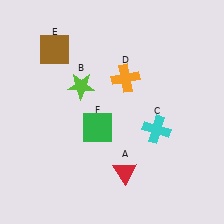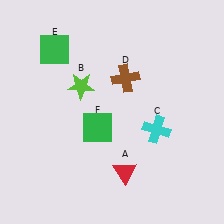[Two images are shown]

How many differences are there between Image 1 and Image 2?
There are 2 differences between the two images.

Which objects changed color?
D changed from orange to brown. E changed from brown to green.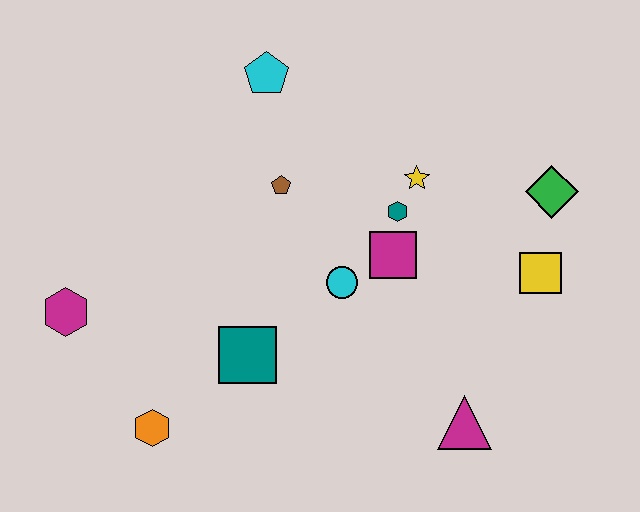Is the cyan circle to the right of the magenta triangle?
No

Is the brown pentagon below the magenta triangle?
No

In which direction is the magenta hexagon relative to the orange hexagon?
The magenta hexagon is above the orange hexagon.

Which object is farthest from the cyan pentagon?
The magenta triangle is farthest from the cyan pentagon.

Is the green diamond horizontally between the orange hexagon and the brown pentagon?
No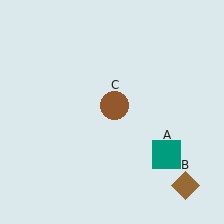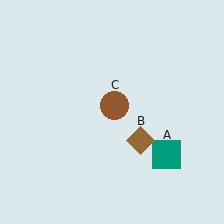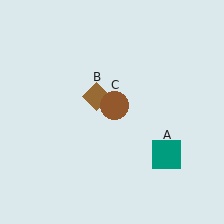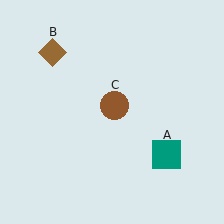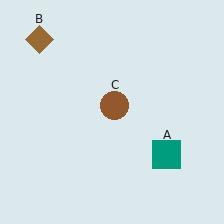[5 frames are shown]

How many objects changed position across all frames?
1 object changed position: brown diamond (object B).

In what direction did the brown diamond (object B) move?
The brown diamond (object B) moved up and to the left.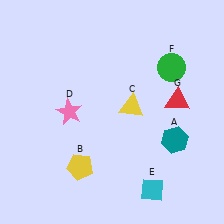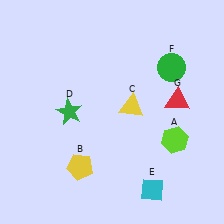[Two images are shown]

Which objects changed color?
A changed from teal to lime. D changed from pink to green.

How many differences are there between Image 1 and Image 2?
There are 2 differences between the two images.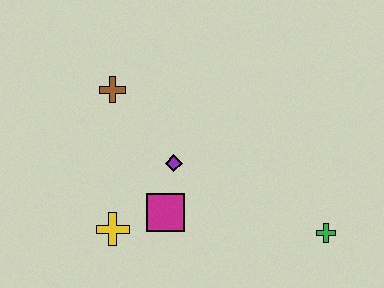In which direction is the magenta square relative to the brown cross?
The magenta square is below the brown cross.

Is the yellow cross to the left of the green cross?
Yes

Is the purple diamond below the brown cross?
Yes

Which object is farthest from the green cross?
The brown cross is farthest from the green cross.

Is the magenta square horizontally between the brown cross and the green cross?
Yes